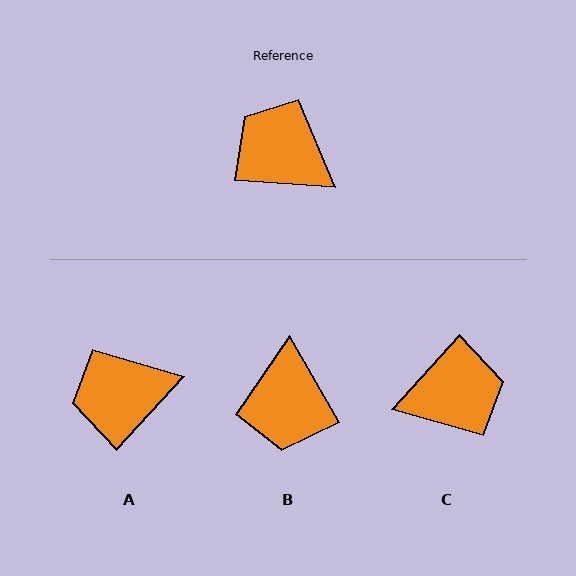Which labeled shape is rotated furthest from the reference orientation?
C, about 128 degrees away.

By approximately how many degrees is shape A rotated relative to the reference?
Approximately 52 degrees counter-clockwise.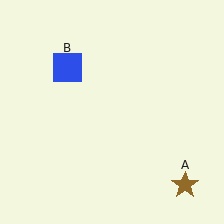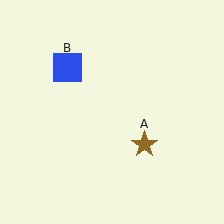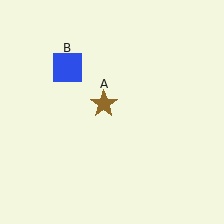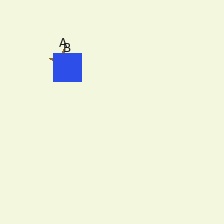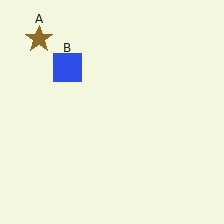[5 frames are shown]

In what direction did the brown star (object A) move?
The brown star (object A) moved up and to the left.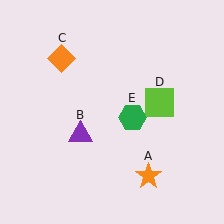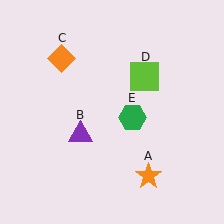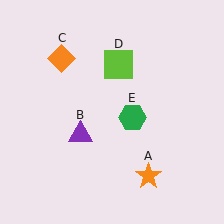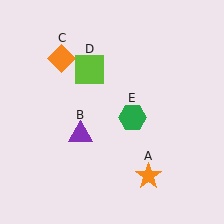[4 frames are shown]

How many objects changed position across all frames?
1 object changed position: lime square (object D).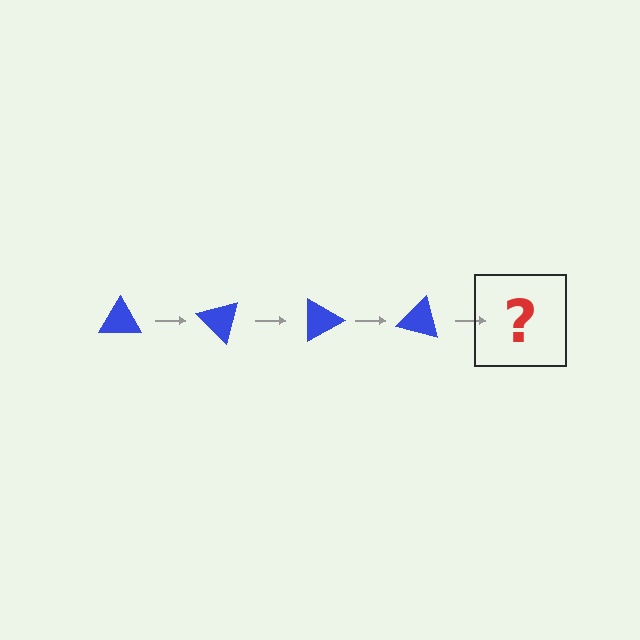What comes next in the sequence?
The next element should be a blue triangle rotated 180 degrees.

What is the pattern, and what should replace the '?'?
The pattern is that the triangle rotates 45 degrees each step. The '?' should be a blue triangle rotated 180 degrees.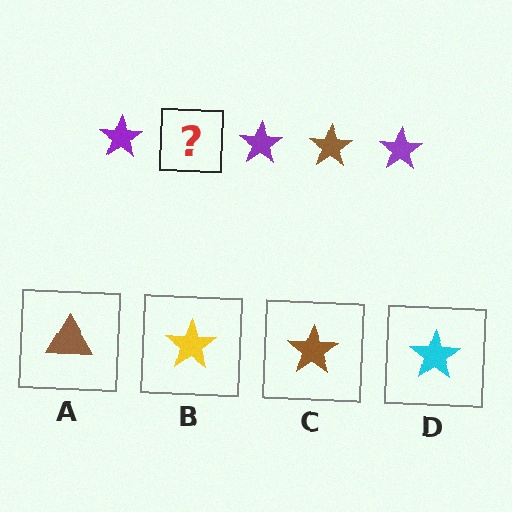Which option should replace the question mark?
Option C.